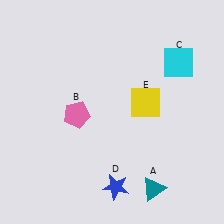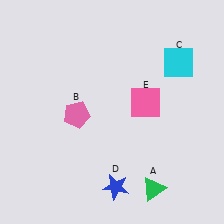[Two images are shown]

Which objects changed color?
A changed from teal to green. E changed from yellow to pink.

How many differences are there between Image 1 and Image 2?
There are 2 differences between the two images.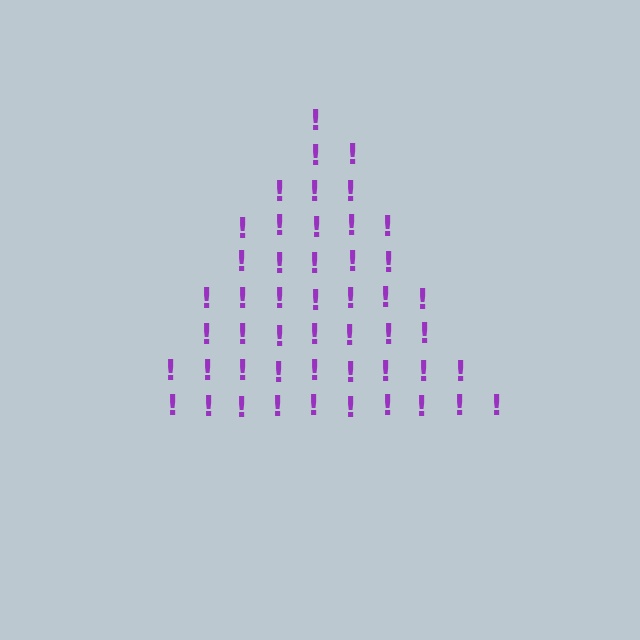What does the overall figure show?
The overall figure shows a triangle.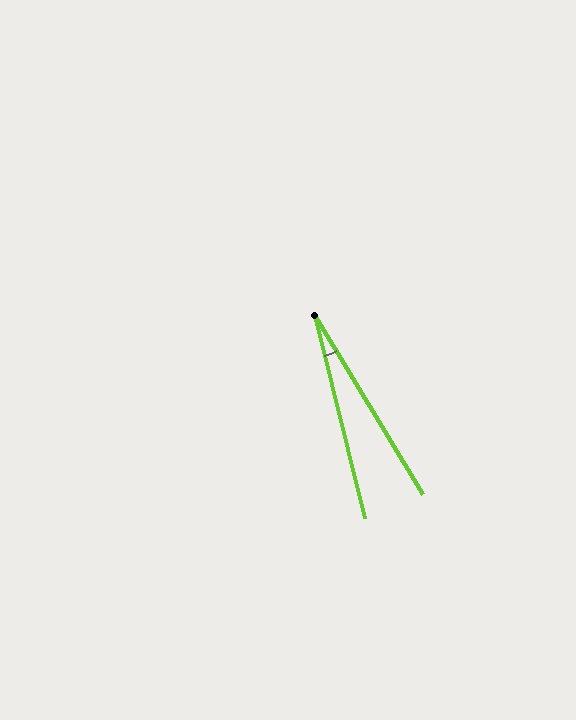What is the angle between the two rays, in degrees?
Approximately 17 degrees.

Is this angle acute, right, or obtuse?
It is acute.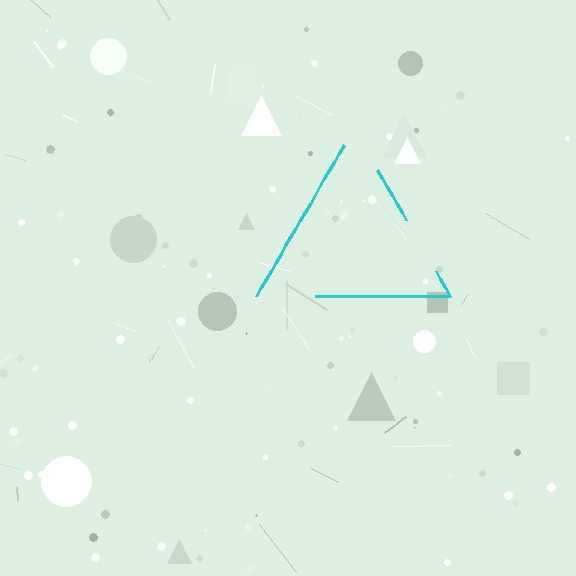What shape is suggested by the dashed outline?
The dashed outline suggests a triangle.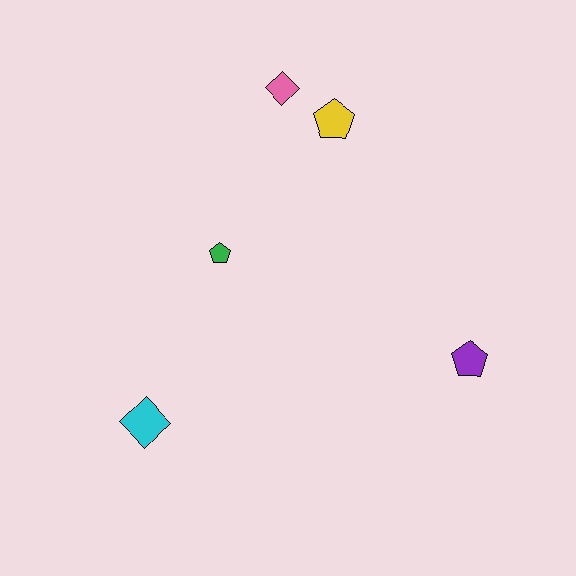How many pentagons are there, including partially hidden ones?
There are 3 pentagons.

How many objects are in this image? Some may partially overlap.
There are 5 objects.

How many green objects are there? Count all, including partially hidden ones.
There is 1 green object.